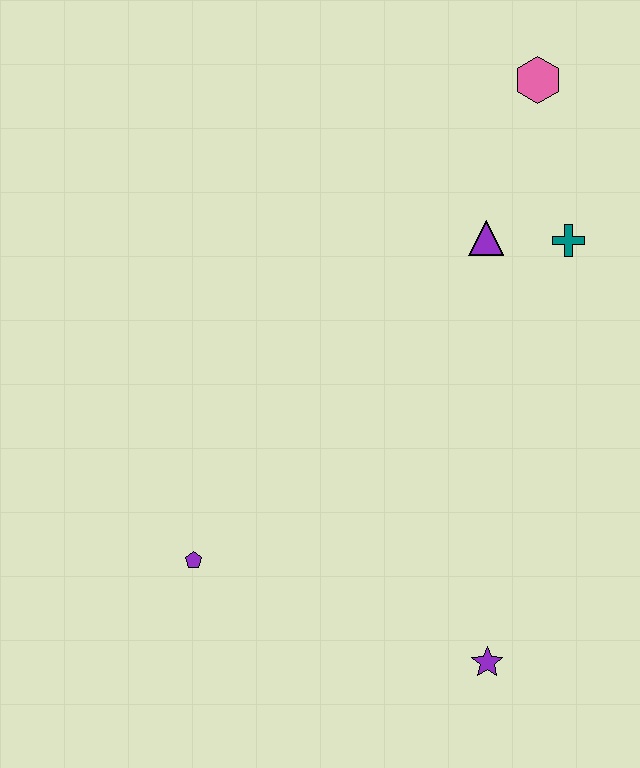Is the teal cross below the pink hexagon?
Yes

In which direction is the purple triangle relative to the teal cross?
The purple triangle is to the left of the teal cross.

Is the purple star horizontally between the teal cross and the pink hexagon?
No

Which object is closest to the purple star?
The purple pentagon is closest to the purple star.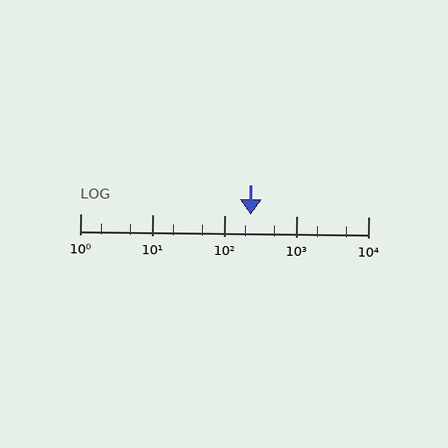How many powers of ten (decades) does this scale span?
The scale spans 4 decades, from 1 to 10000.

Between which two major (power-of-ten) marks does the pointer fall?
The pointer is between 100 and 1000.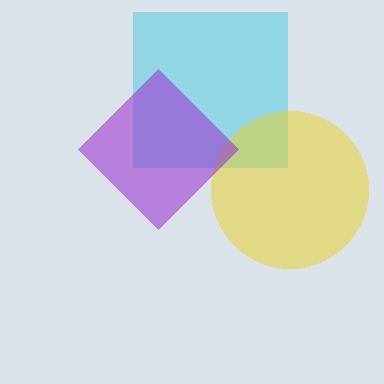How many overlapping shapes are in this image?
There are 3 overlapping shapes in the image.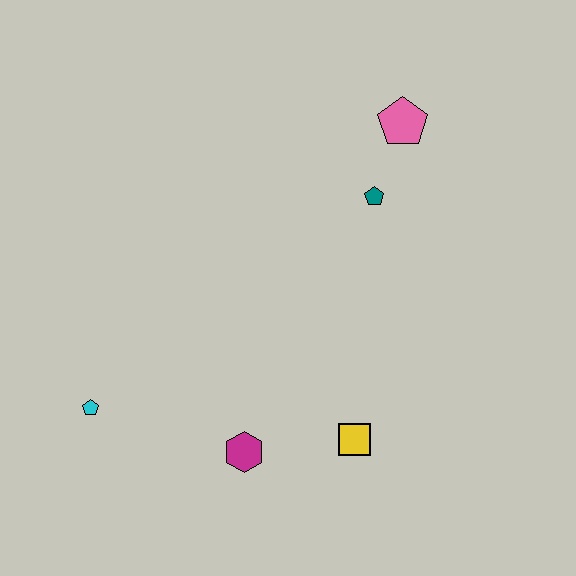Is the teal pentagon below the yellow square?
No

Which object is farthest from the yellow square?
The pink pentagon is farthest from the yellow square.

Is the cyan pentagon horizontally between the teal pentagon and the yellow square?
No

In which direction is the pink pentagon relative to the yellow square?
The pink pentagon is above the yellow square.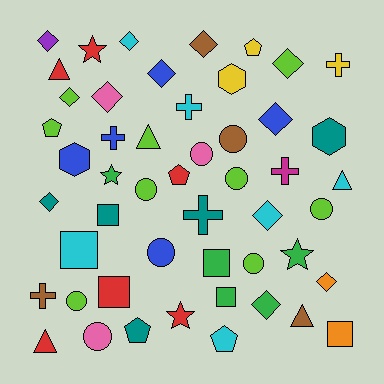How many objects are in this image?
There are 50 objects.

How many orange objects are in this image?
There are 2 orange objects.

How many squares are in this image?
There are 6 squares.